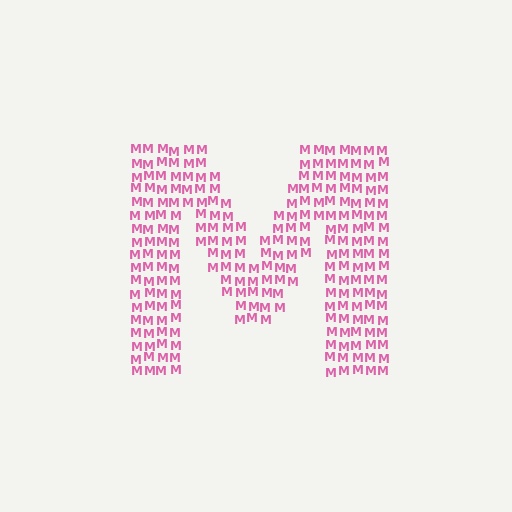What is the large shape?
The large shape is the letter M.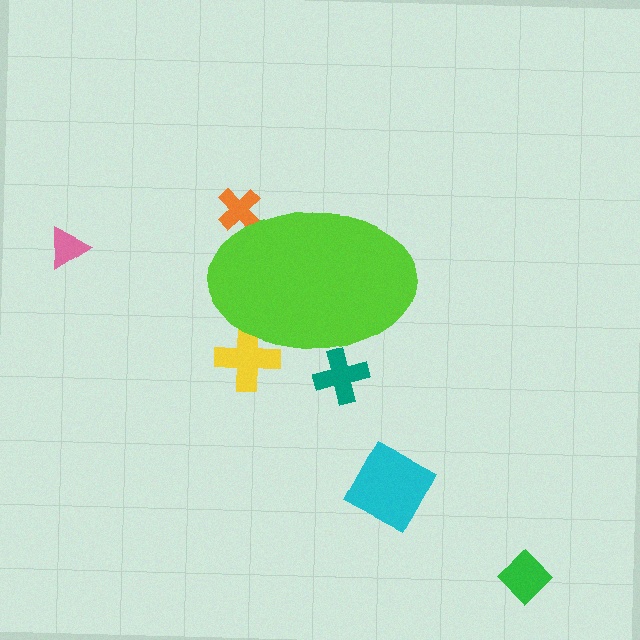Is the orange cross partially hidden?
Yes, the orange cross is partially hidden behind the lime ellipse.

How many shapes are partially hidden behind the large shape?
3 shapes are partially hidden.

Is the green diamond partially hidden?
No, the green diamond is fully visible.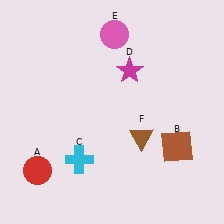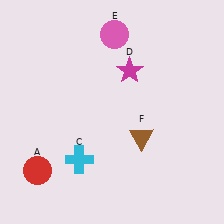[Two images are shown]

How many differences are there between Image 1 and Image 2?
There is 1 difference between the two images.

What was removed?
The brown square (B) was removed in Image 2.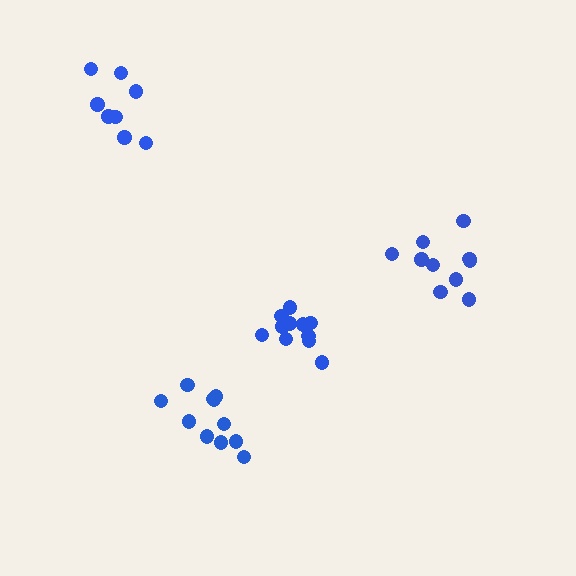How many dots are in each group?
Group 1: 11 dots, Group 2: 11 dots, Group 3: 8 dots, Group 4: 10 dots (40 total).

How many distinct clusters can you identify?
There are 4 distinct clusters.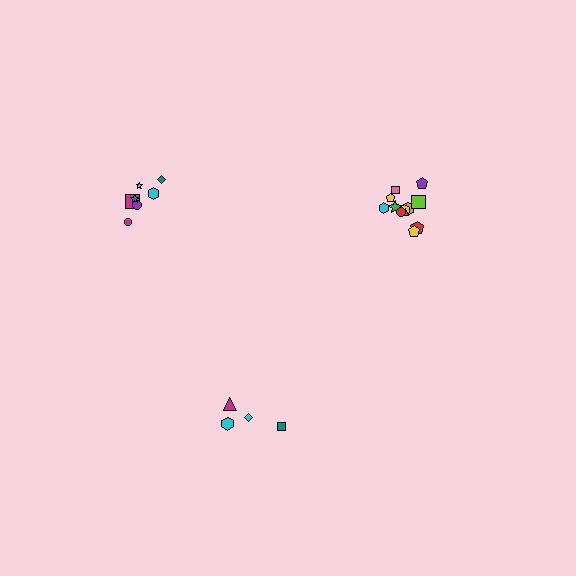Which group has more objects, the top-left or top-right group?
The top-right group.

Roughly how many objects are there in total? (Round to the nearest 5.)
Roughly 25 objects in total.